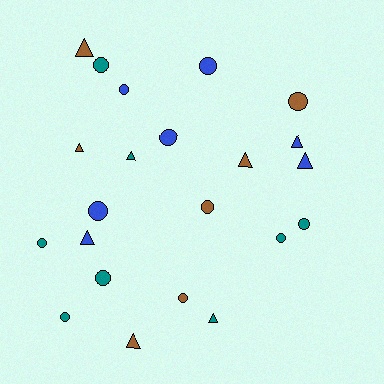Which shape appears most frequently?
Circle, with 13 objects.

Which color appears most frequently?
Teal, with 8 objects.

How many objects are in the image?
There are 22 objects.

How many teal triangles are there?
There are 2 teal triangles.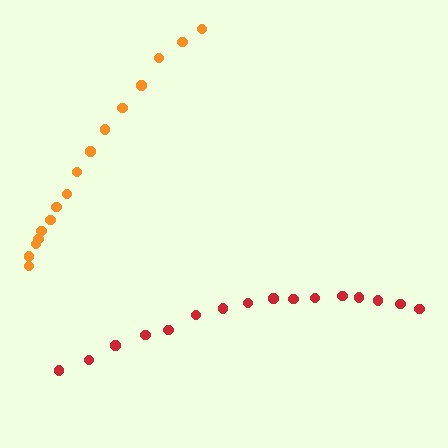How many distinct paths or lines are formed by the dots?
There are 2 distinct paths.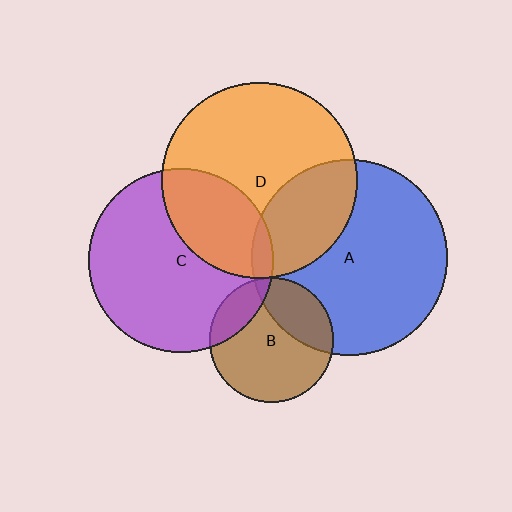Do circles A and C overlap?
Yes.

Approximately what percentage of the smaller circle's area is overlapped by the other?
Approximately 5%.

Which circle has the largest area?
Circle A (blue).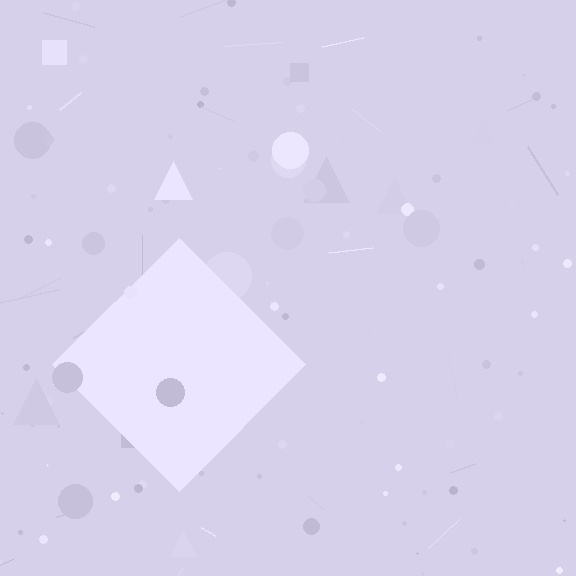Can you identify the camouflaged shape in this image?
The camouflaged shape is a diamond.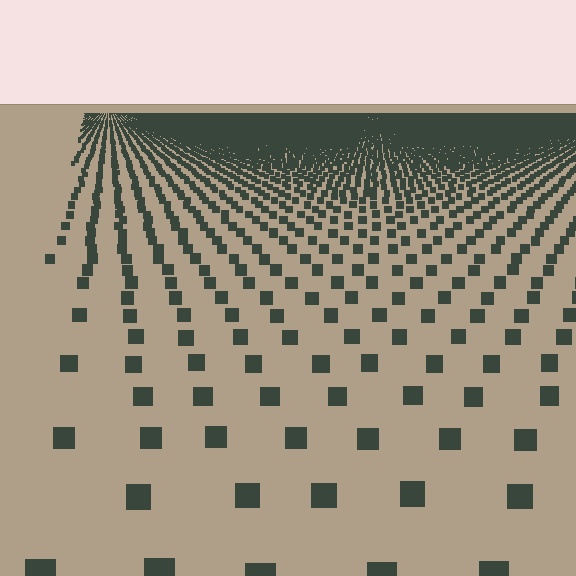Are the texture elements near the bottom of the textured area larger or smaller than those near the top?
Larger. Near the bottom, elements are closer to the viewer and appear at a bigger on-screen size.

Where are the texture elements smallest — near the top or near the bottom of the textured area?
Near the top.